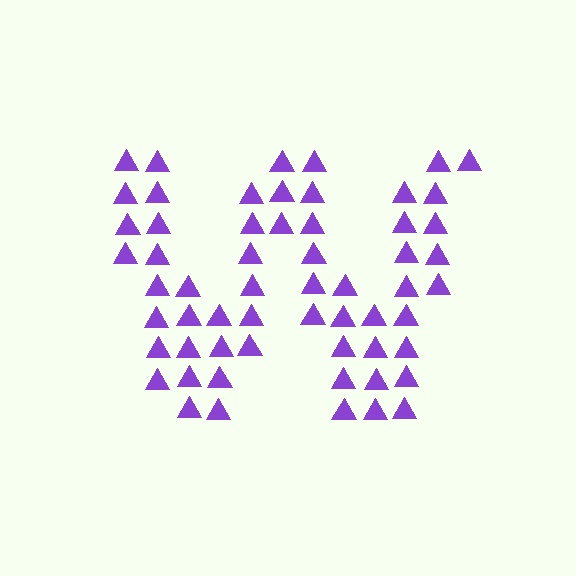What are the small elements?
The small elements are triangles.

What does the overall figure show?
The overall figure shows the letter W.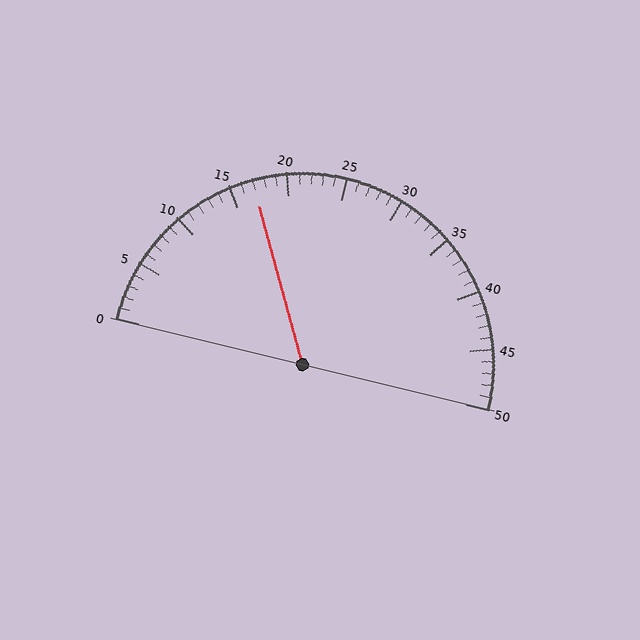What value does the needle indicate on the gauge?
The needle indicates approximately 17.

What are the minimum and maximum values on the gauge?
The gauge ranges from 0 to 50.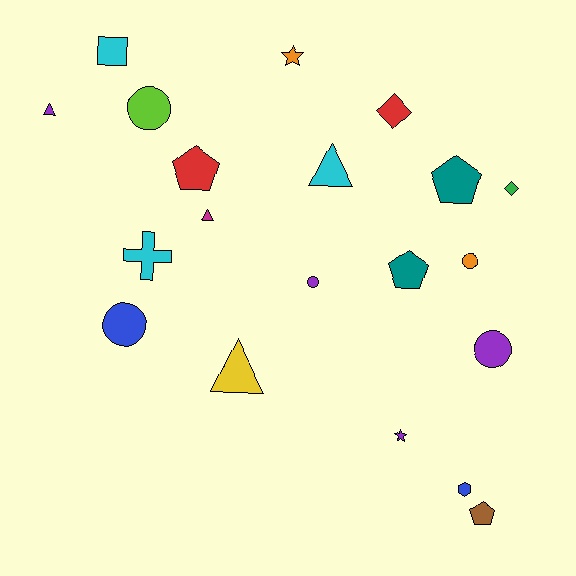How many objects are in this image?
There are 20 objects.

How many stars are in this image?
There are 2 stars.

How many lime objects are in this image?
There is 1 lime object.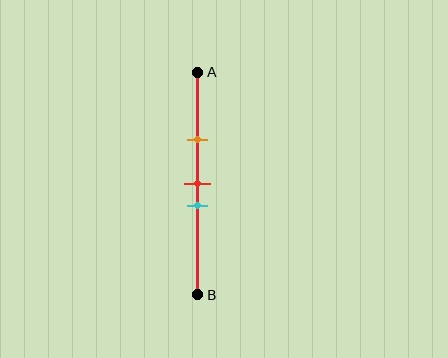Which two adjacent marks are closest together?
The red and cyan marks are the closest adjacent pair.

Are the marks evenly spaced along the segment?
No, the marks are not evenly spaced.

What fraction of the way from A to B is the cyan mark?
The cyan mark is approximately 60% (0.6) of the way from A to B.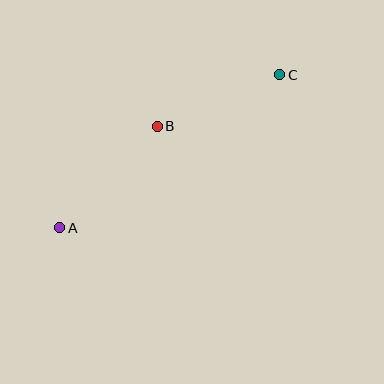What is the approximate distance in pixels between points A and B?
The distance between A and B is approximately 141 pixels.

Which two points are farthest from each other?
Points A and C are farthest from each other.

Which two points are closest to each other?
Points B and C are closest to each other.